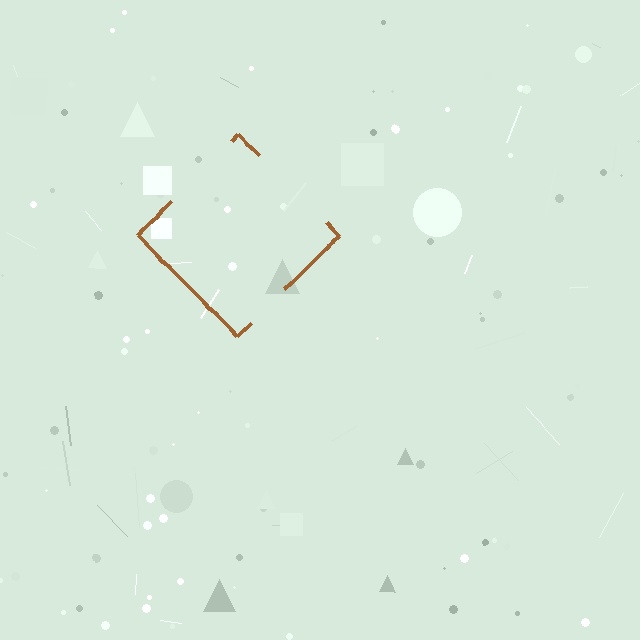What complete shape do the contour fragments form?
The contour fragments form a diamond.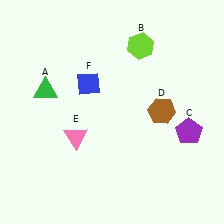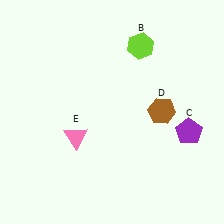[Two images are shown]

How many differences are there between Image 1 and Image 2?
There are 2 differences between the two images.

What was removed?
The green triangle (A), the blue diamond (F) were removed in Image 2.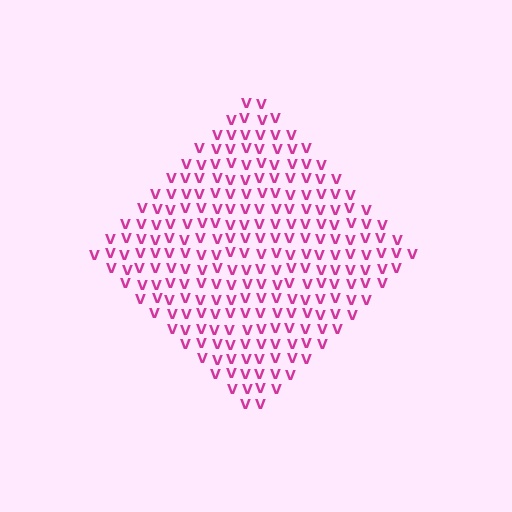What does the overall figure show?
The overall figure shows a diamond.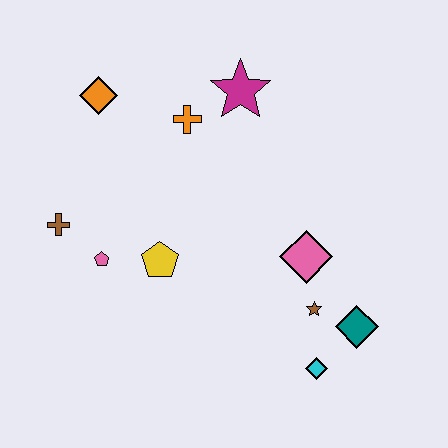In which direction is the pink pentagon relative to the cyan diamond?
The pink pentagon is to the left of the cyan diamond.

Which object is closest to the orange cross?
The magenta star is closest to the orange cross.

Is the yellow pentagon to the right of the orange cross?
No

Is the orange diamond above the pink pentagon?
Yes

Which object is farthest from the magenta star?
The cyan diamond is farthest from the magenta star.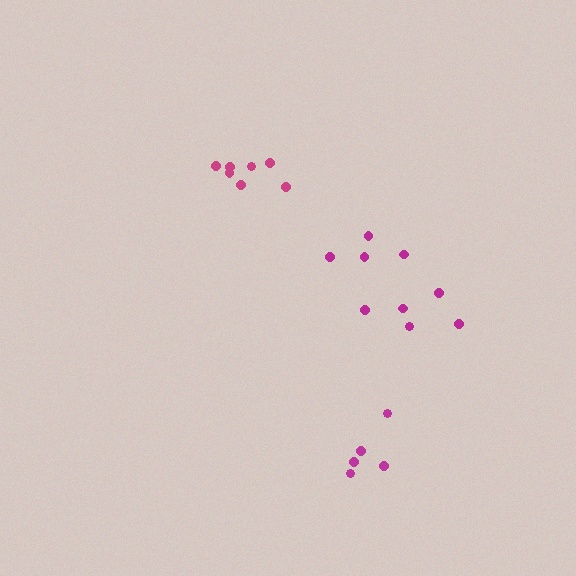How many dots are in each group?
Group 1: 9 dots, Group 2: 7 dots, Group 3: 5 dots (21 total).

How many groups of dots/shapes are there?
There are 3 groups.